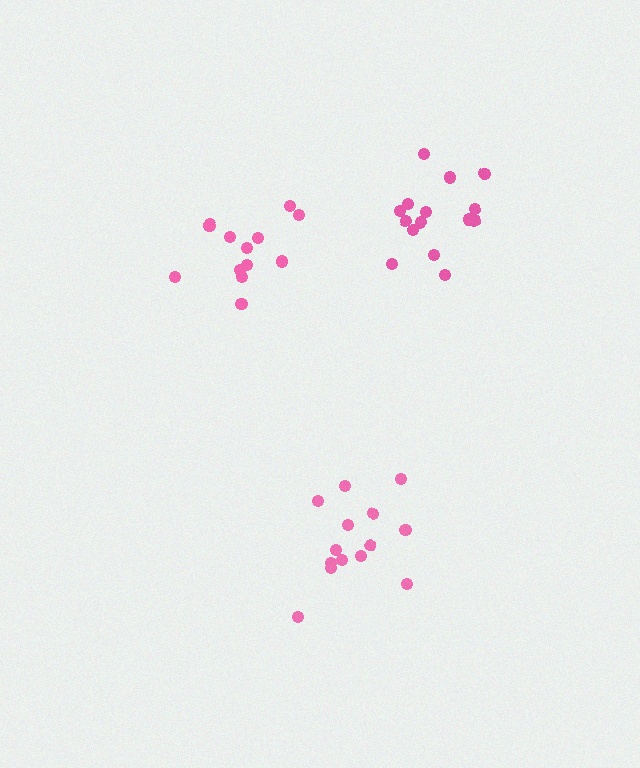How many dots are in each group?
Group 1: 13 dots, Group 2: 14 dots, Group 3: 15 dots (42 total).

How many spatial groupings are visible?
There are 3 spatial groupings.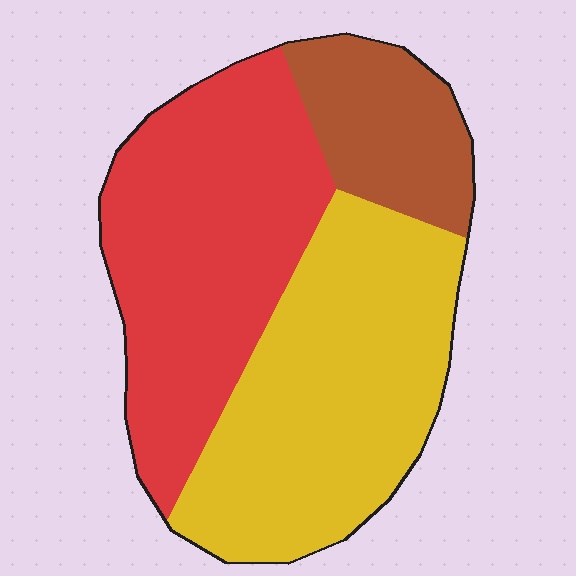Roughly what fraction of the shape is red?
Red takes up between a third and a half of the shape.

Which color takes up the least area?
Brown, at roughly 15%.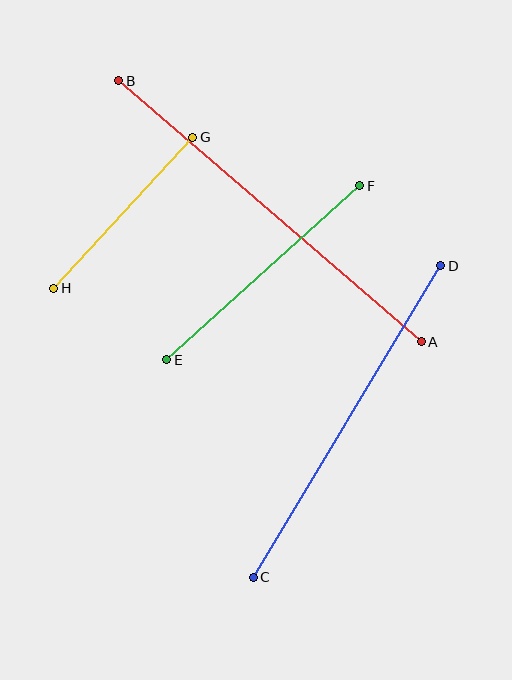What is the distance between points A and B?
The distance is approximately 399 pixels.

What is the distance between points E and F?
The distance is approximately 260 pixels.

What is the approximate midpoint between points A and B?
The midpoint is at approximately (270, 211) pixels.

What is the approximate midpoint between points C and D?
The midpoint is at approximately (347, 422) pixels.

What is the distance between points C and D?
The distance is approximately 364 pixels.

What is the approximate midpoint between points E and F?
The midpoint is at approximately (263, 273) pixels.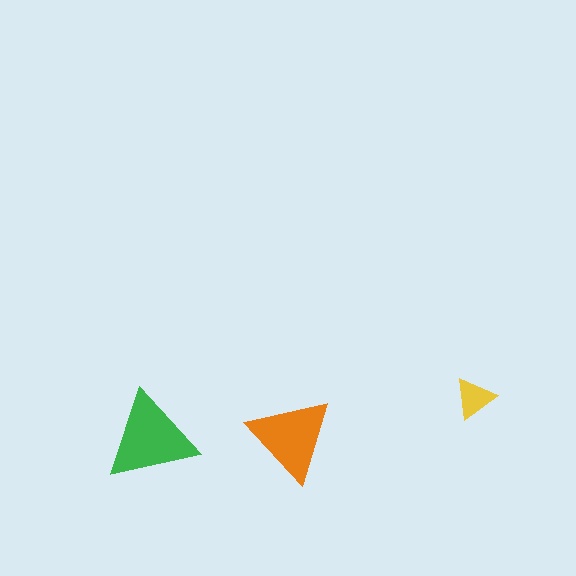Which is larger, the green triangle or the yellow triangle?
The green one.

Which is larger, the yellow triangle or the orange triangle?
The orange one.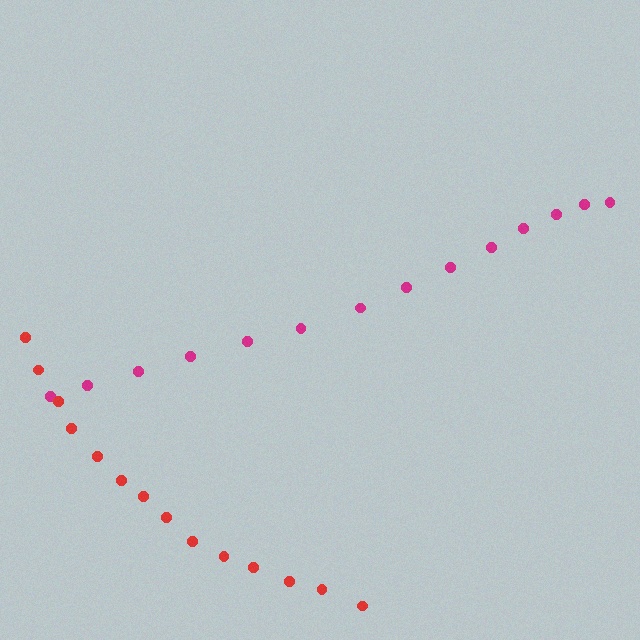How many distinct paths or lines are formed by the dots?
There are 2 distinct paths.